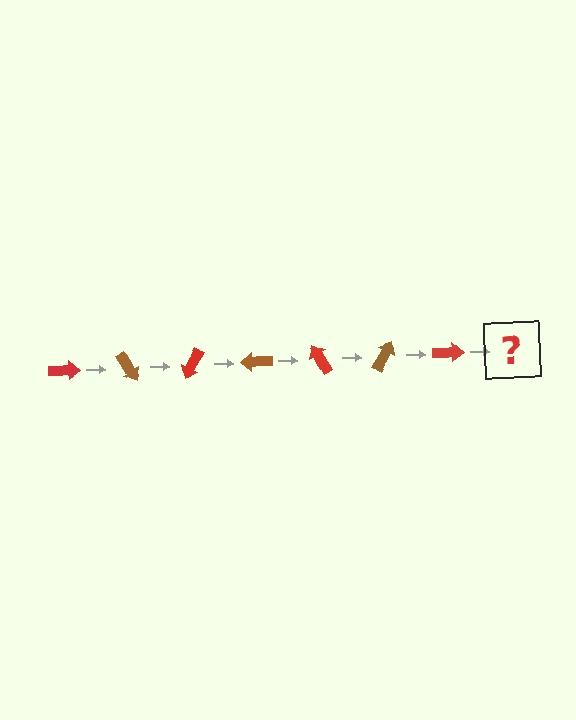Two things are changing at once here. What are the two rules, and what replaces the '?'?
The two rules are that it rotates 60 degrees each step and the color cycles through red and brown. The '?' should be a brown arrow, rotated 420 degrees from the start.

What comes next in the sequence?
The next element should be a brown arrow, rotated 420 degrees from the start.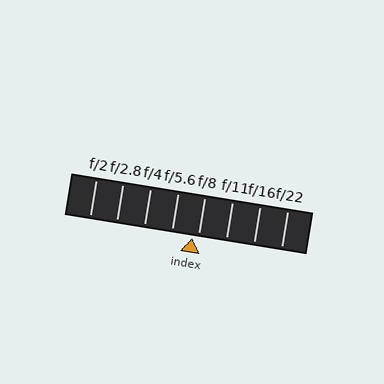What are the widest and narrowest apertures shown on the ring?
The widest aperture shown is f/2 and the narrowest is f/22.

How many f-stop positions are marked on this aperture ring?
There are 8 f-stop positions marked.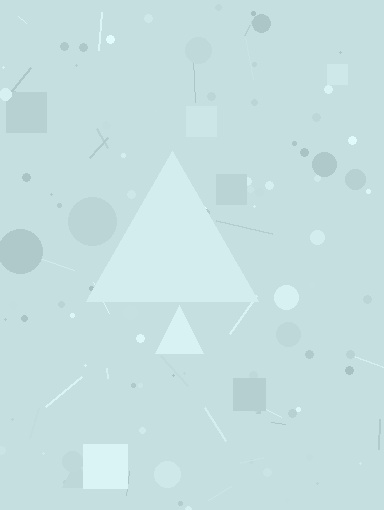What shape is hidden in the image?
A triangle is hidden in the image.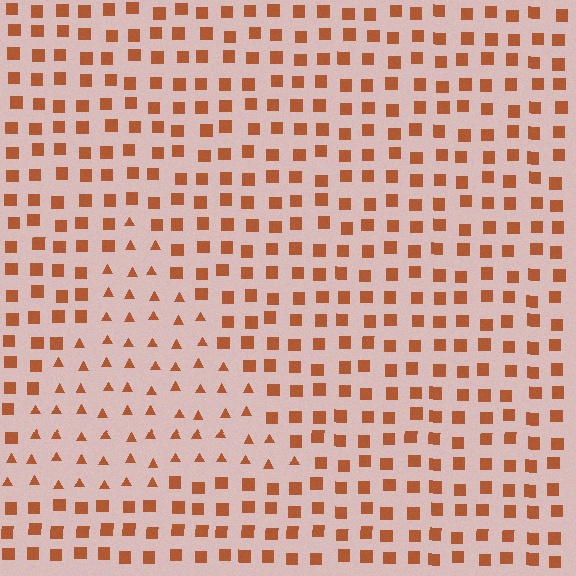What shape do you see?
I see a triangle.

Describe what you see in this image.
The image is filled with small brown elements arranged in a uniform grid. A triangle-shaped region contains triangles, while the surrounding area contains squares. The boundary is defined purely by the change in element shape.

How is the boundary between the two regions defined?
The boundary is defined by a change in element shape: triangles inside vs. squares outside. All elements share the same color and spacing.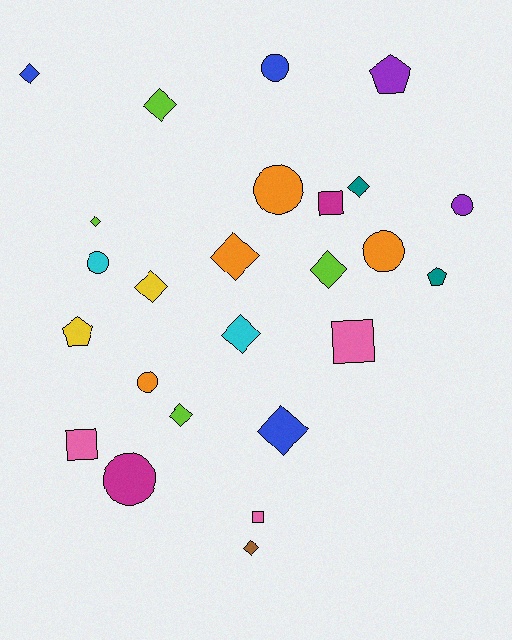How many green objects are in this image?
There are no green objects.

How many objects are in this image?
There are 25 objects.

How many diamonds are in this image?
There are 11 diamonds.